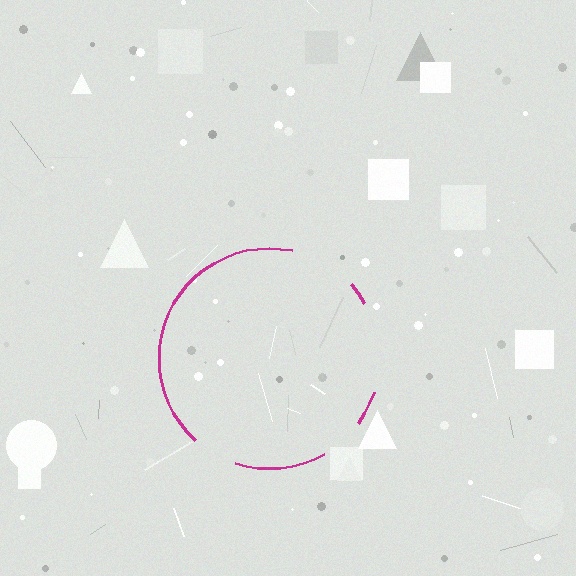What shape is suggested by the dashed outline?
The dashed outline suggests a circle.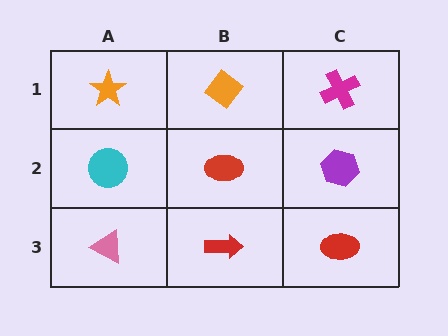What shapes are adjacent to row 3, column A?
A cyan circle (row 2, column A), a red arrow (row 3, column B).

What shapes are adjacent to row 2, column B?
An orange diamond (row 1, column B), a red arrow (row 3, column B), a cyan circle (row 2, column A), a purple hexagon (row 2, column C).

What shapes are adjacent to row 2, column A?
An orange star (row 1, column A), a pink triangle (row 3, column A), a red ellipse (row 2, column B).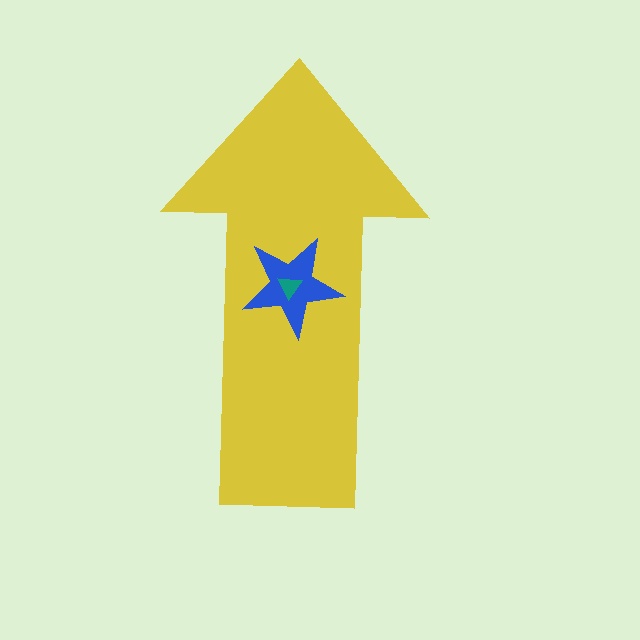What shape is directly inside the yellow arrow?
The blue star.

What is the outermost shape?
The yellow arrow.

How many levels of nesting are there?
3.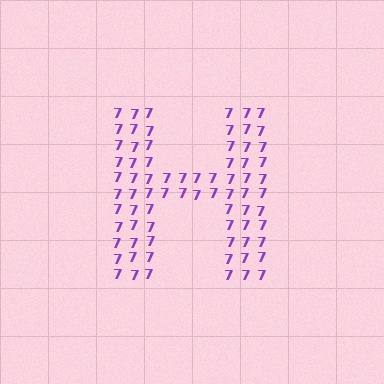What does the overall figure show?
The overall figure shows the letter H.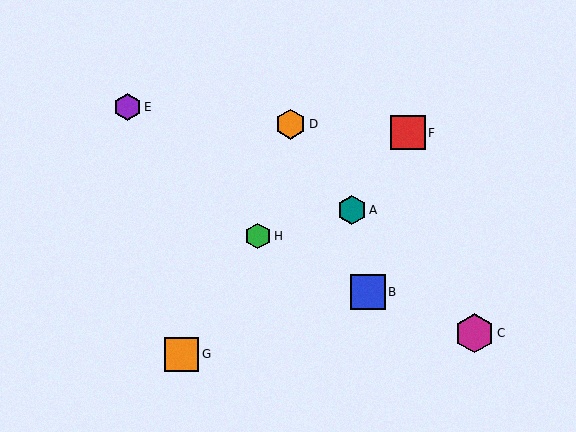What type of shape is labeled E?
Shape E is a purple hexagon.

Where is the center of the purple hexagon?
The center of the purple hexagon is at (127, 107).